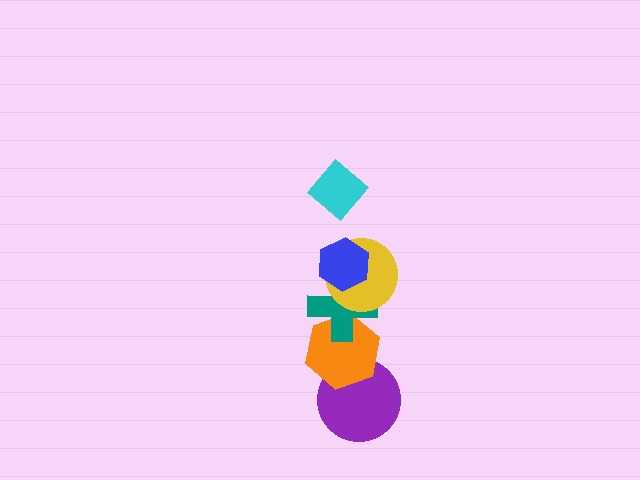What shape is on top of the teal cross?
The yellow circle is on top of the teal cross.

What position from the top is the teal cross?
The teal cross is 4th from the top.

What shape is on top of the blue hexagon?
The cyan diamond is on top of the blue hexagon.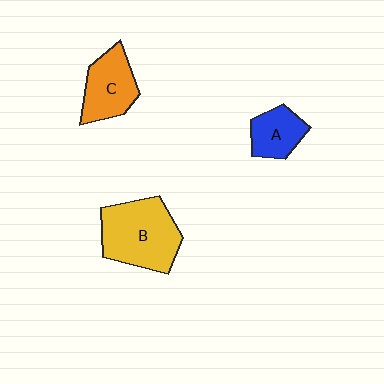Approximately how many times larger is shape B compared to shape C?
Approximately 1.5 times.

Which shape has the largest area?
Shape B (yellow).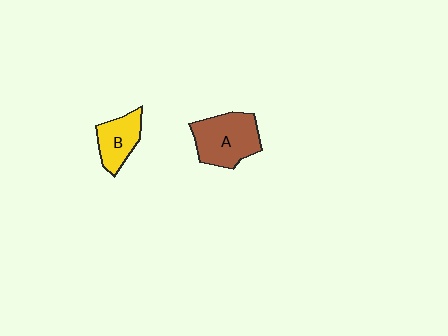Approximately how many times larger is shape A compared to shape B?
Approximately 1.6 times.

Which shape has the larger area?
Shape A (brown).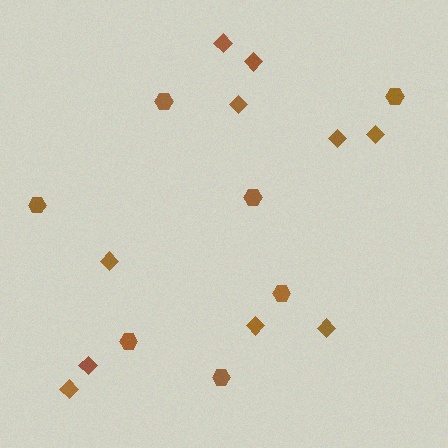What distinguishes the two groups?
There are 2 groups: one group of hexagons (7) and one group of diamonds (10).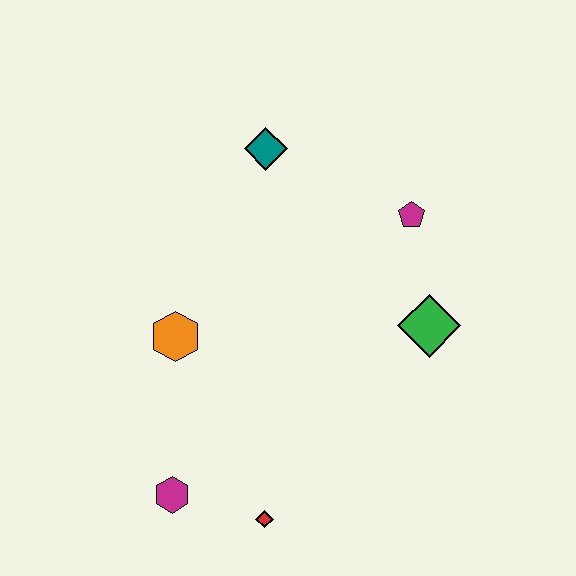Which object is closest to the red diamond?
The magenta hexagon is closest to the red diamond.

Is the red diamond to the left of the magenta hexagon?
No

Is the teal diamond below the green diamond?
No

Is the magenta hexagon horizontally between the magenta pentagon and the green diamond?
No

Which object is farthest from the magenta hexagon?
The magenta pentagon is farthest from the magenta hexagon.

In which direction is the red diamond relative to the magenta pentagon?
The red diamond is below the magenta pentagon.